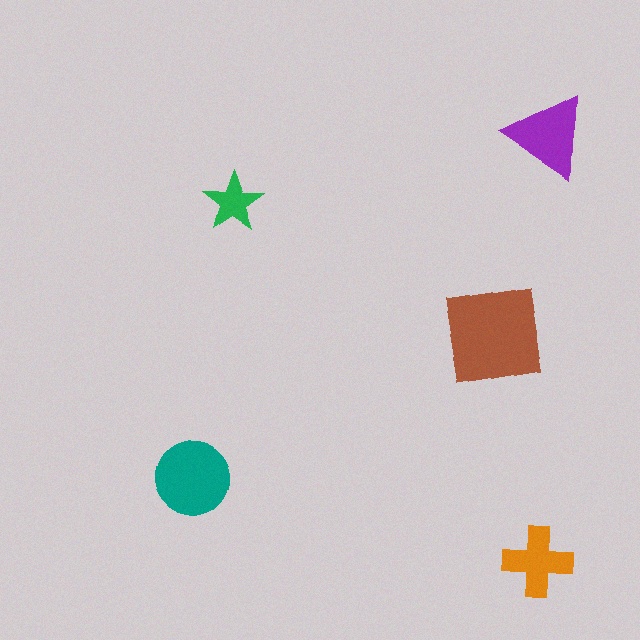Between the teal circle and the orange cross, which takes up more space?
The teal circle.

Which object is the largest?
The brown square.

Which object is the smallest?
The green star.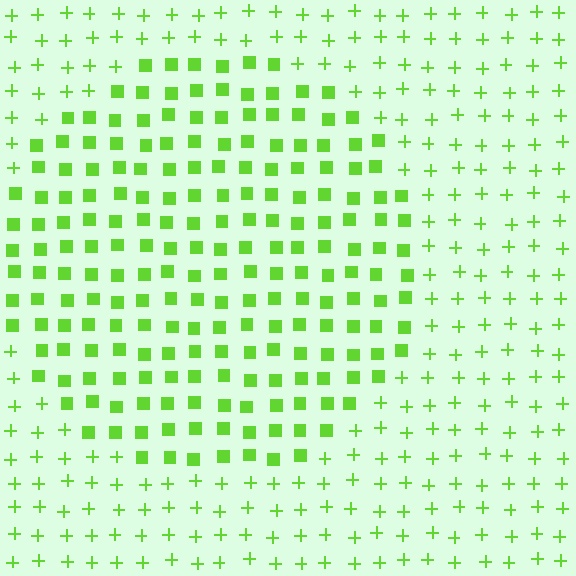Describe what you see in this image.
The image is filled with small lime elements arranged in a uniform grid. A circle-shaped region contains squares, while the surrounding area contains plus signs. The boundary is defined purely by the change in element shape.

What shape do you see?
I see a circle.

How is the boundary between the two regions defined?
The boundary is defined by a change in element shape: squares inside vs. plus signs outside. All elements share the same color and spacing.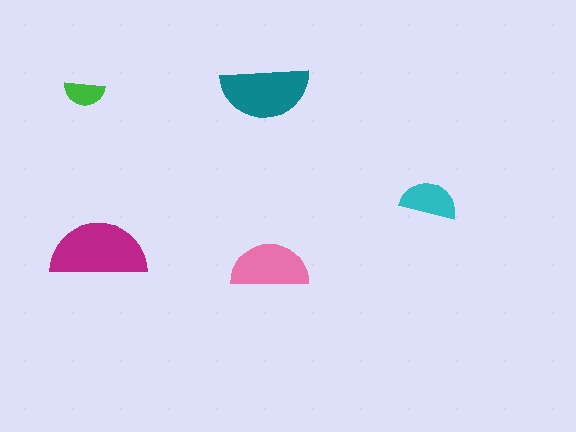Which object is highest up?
The green semicircle is topmost.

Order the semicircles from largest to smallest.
the magenta one, the teal one, the pink one, the cyan one, the green one.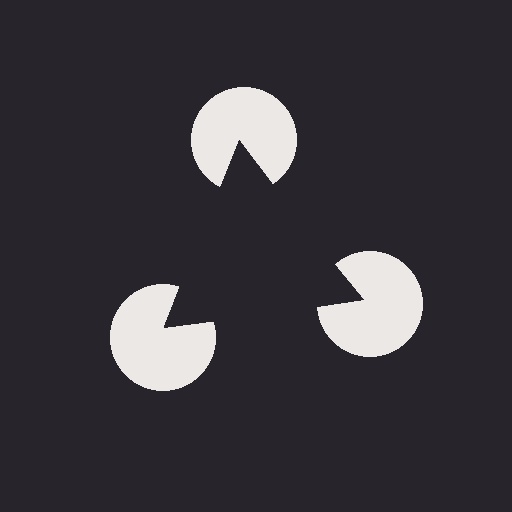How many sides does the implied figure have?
3 sides.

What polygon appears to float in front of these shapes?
An illusory triangle — its edges are inferred from the aligned wedge cuts in the pac-man discs, not physically drawn.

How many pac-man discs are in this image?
There are 3 — one at each vertex of the illusory triangle.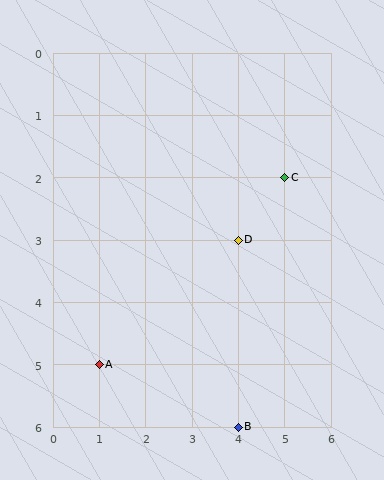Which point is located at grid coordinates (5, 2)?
Point C is at (5, 2).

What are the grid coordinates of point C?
Point C is at grid coordinates (5, 2).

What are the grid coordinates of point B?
Point B is at grid coordinates (4, 6).